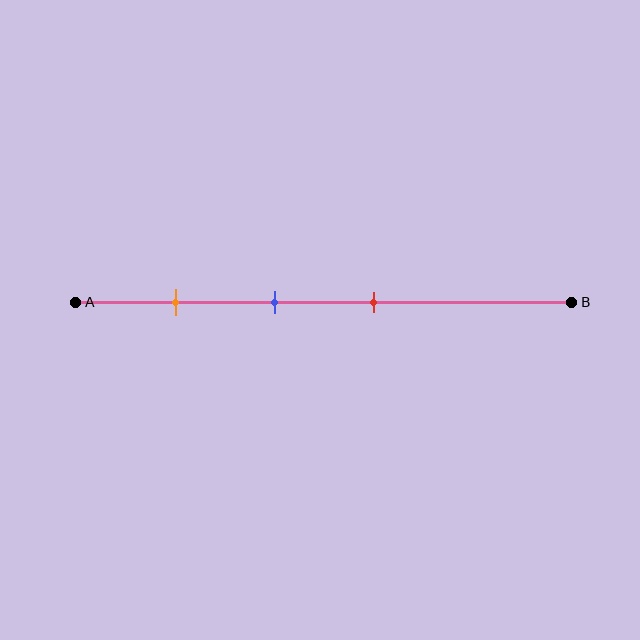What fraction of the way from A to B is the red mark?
The red mark is approximately 60% (0.6) of the way from A to B.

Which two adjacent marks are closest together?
The blue and red marks are the closest adjacent pair.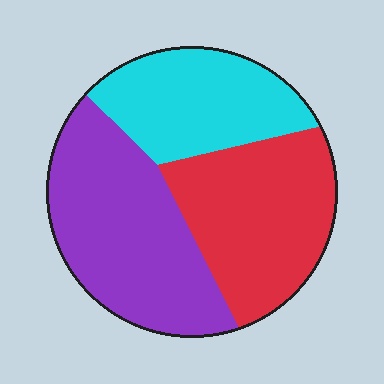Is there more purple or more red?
Purple.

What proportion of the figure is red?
Red takes up about one third (1/3) of the figure.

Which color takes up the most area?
Purple, at roughly 40%.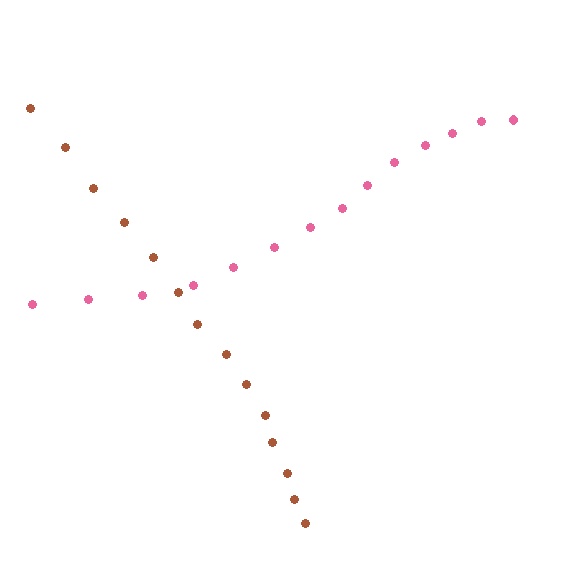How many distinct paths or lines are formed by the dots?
There are 2 distinct paths.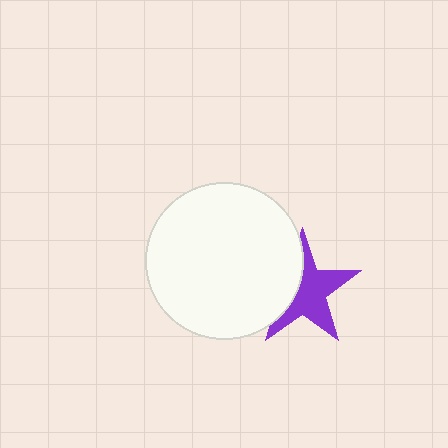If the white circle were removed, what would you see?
You would see the complete purple star.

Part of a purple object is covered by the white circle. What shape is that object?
It is a star.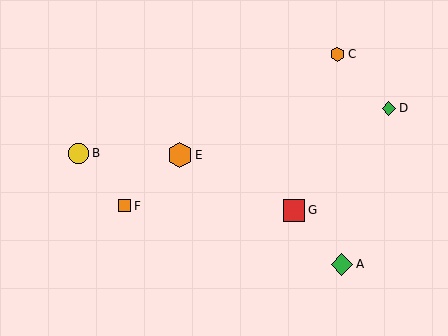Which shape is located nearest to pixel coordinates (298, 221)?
The red square (labeled G) at (294, 210) is nearest to that location.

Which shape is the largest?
The orange hexagon (labeled E) is the largest.